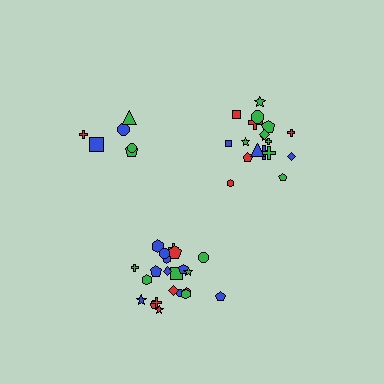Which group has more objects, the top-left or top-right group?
The top-right group.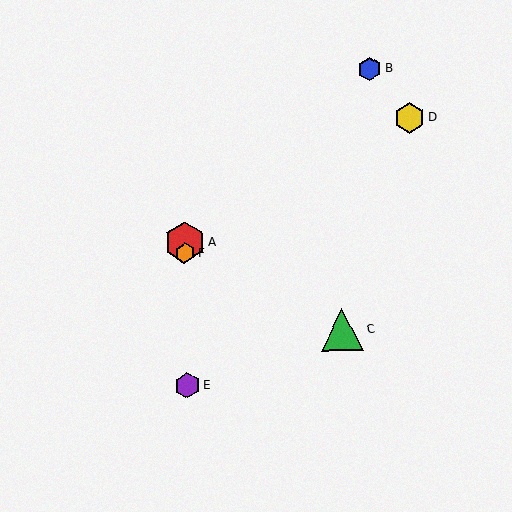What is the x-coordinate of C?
Object C is at x≈342.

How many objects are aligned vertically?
3 objects (A, E, F) are aligned vertically.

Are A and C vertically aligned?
No, A is at x≈184 and C is at x≈342.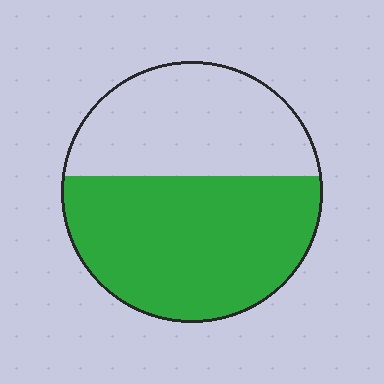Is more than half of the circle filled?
Yes.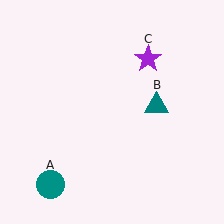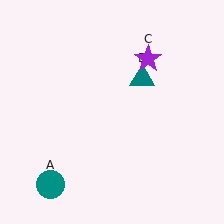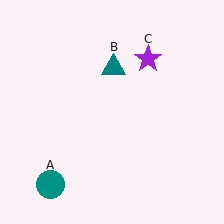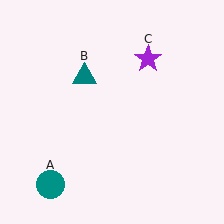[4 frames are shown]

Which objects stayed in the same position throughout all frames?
Teal circle (object A) and purple star (object C) remained stationary.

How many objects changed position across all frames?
1 object changed position: teal triangle (object B).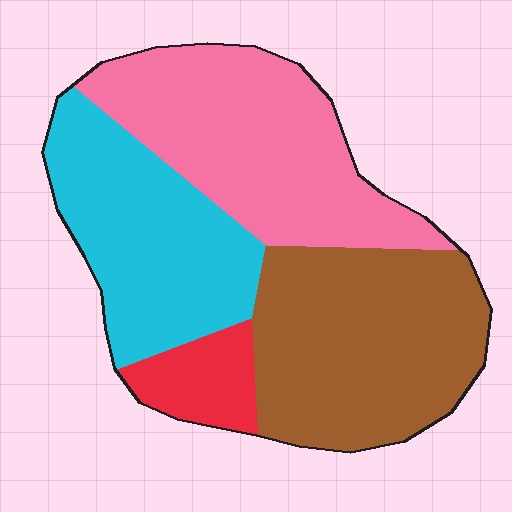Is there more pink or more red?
Pink.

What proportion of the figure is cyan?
Cyan covers around 25% of the figure.